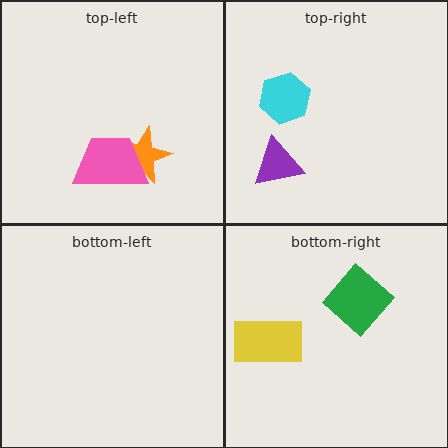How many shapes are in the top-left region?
2.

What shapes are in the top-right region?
The purple triangle, the cyan hexagon.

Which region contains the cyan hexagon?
The top-right region.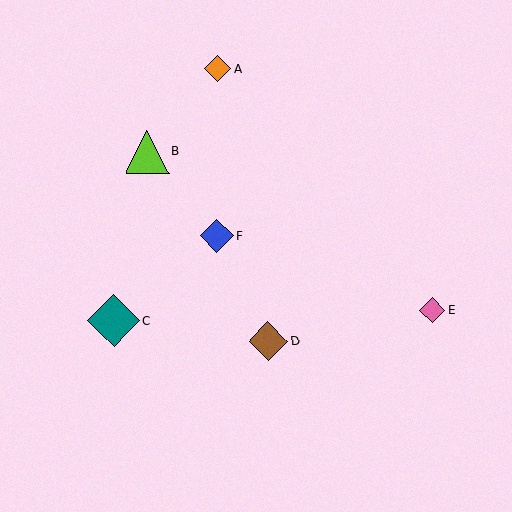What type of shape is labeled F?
Shape F is a blue diamond.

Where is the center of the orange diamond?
The center of the orange diamond is at (217, 69).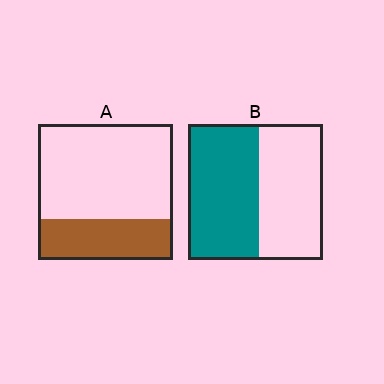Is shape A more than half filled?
No.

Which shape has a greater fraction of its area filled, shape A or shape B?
Shape B.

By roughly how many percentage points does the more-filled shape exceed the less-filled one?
By roughly 20 percentage points (B over A).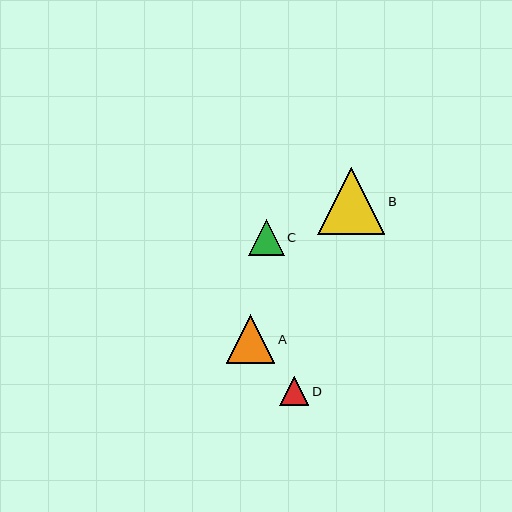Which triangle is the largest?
Triangle B is the largest with a size of approximately 67 pixels.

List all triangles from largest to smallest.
From largest to smallest: B, A, C, D.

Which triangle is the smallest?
Triangle D is the smallest with a size of approximately 29 pixels.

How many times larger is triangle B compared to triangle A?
Triangle B is approximately 1.4 times the size of triangle A.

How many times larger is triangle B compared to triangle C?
Triangle B is approximately 1.9 times the size of triangle C.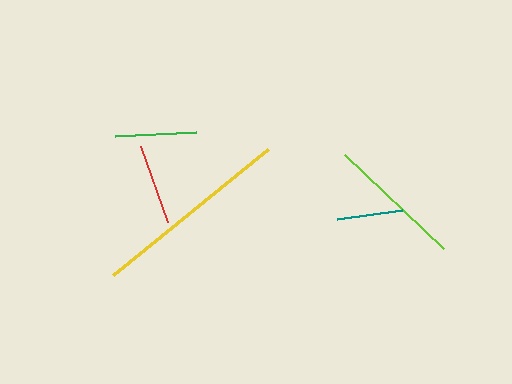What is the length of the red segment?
The red segment is approximately 80 pixels long.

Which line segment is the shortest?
The teal line is the shortest at approximately 66 pixels.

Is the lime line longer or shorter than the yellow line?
The yellow line is longer than the lime line.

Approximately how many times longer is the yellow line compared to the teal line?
The yellow line is approximately 3.0 times the length of the teal line.